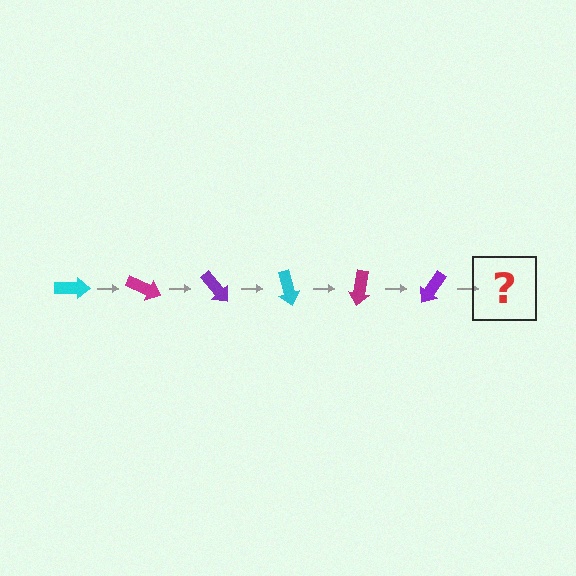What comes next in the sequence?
The next element should be a cyan arrow, rotated 150 degrees from the start.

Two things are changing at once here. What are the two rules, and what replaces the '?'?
The two rules are that it rotates 25 degrees each step and the color cycles through cyan, magenta, and purple. The '?' should be a cyan arrow, rotated 150 degrees from the start.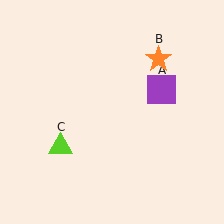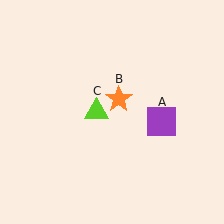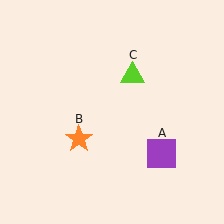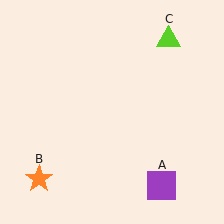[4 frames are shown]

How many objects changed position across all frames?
3 objects changed position: purple square (object A), orange star (object B), lime triangle (object C).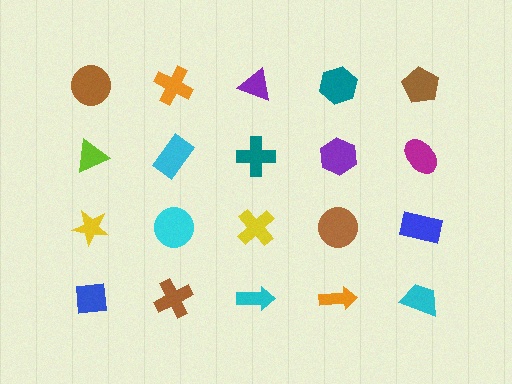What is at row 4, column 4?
An orange arrow.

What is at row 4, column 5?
A cyan trapezoid.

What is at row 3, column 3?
A yellow cross.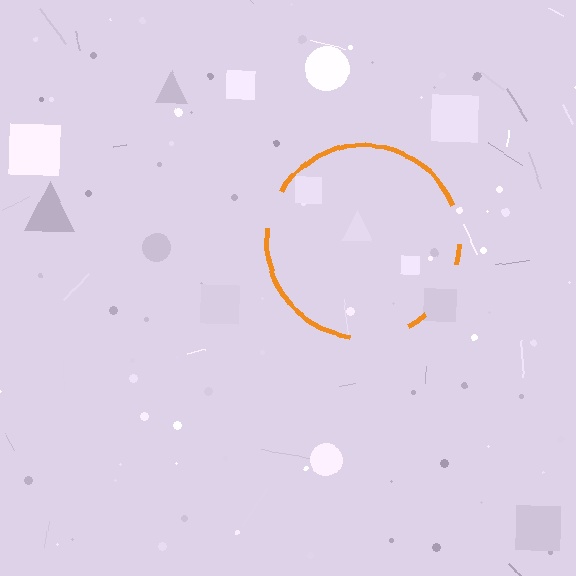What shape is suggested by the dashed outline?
The dashed outline suggests a circle.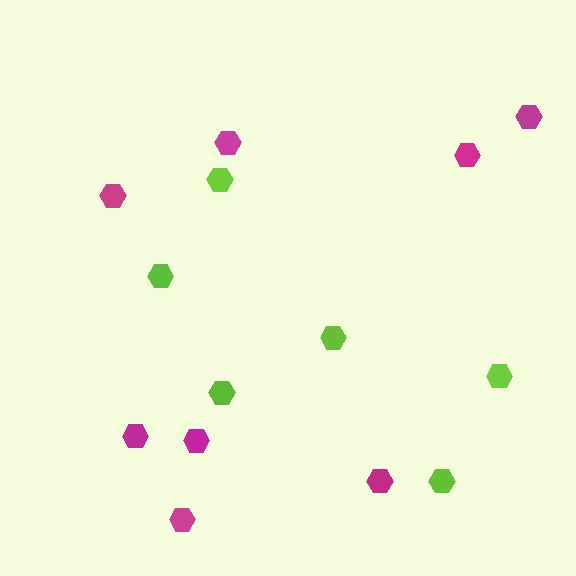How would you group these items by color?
There are 2 groups: one group of magenta hexagons (8) and one group of lime hexagons (6).